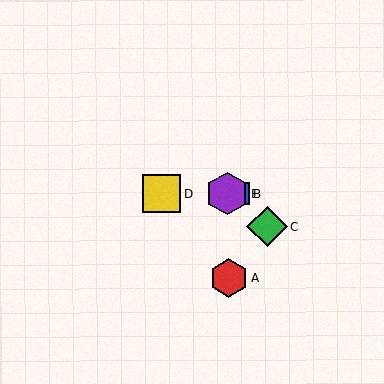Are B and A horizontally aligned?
No, B is at y≈193 and A is at y≈278.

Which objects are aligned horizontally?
Objects B, D, E are aligned horizontally.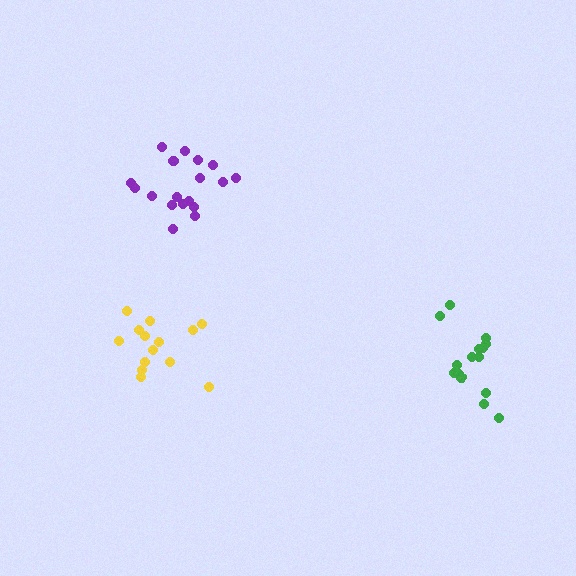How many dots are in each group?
Group 1: 15 dots, Group 2: 14 dots, Group 3: 18 dots (47 total).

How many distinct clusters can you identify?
There are 3 distinct clusters.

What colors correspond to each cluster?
The clusters are colored: green, yellow, purple.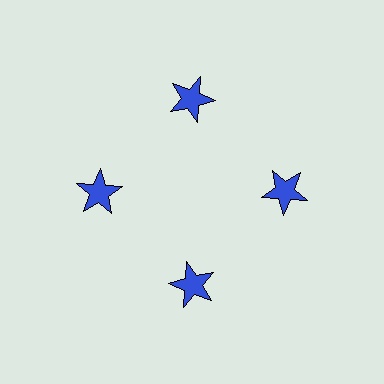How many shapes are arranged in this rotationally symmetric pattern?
There are 4 shapes, arranged in 4 groups of 1.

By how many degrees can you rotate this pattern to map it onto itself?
The pattern maps onto itself every 90 degrees of rotation.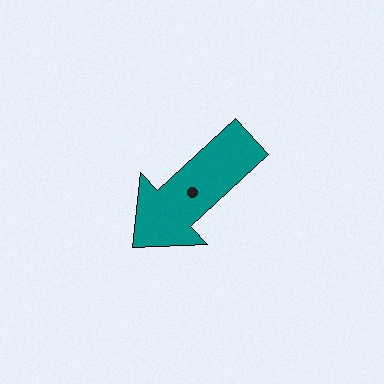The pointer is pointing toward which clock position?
Roughly 8 o'clock.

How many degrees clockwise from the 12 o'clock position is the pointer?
Approximately 227 degrees.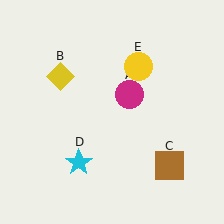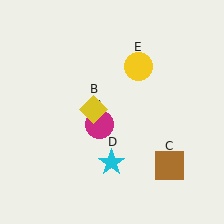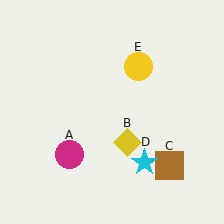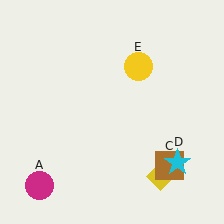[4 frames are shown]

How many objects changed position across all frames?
3 objects changed position: magenta circle (object A), yellow diamond (object B), cyan star (object D).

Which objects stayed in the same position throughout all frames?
Brown square (object C) and yellow circle (object E) remained stationary.